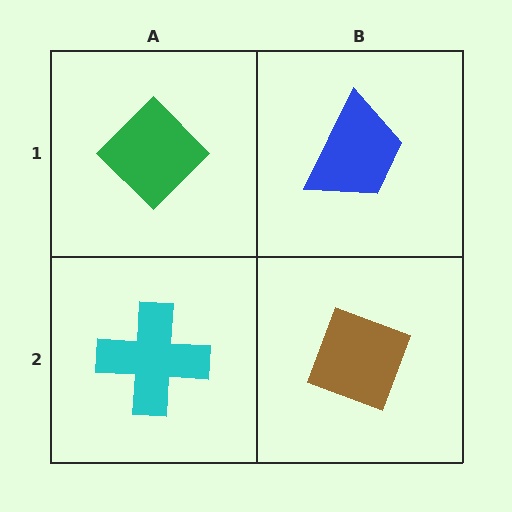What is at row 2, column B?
A brown diamond.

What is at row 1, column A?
A green diamond.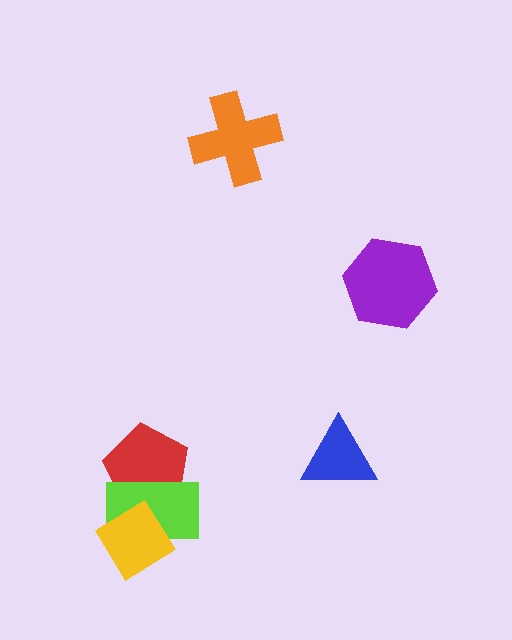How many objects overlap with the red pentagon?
1 object overlaps with the red pentagon.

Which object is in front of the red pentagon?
The lime rectangle is in front of the red pentagon.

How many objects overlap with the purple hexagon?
0 objects overlap with the purple hexagon.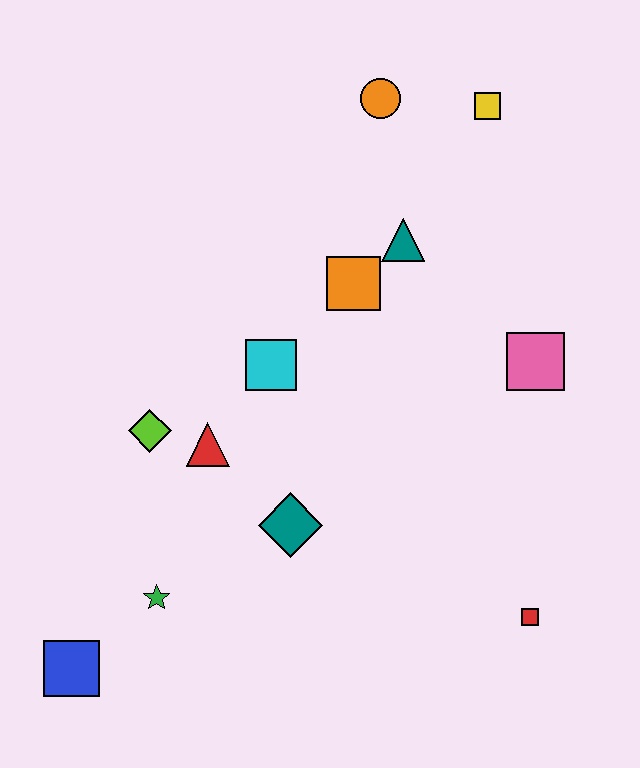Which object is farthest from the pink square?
The blue square is farthest from the pink square.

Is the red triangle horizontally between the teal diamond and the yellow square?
No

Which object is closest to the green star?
The blue square is closest to the green star.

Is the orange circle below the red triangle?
No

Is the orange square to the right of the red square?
No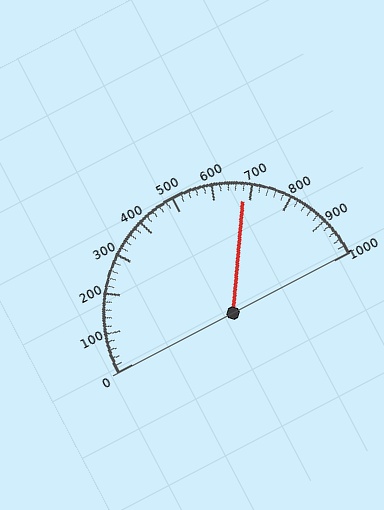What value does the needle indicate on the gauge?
The needle indicates approximately 680.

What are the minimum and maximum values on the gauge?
The gauge ranges from 0 to 1000.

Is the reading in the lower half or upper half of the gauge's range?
The reading is in the upper half of the range (0 to 1000).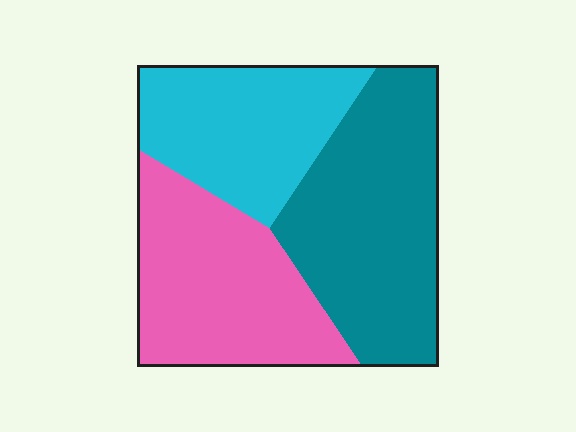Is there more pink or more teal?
Teal.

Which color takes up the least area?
Cyan, at roughly 30%.